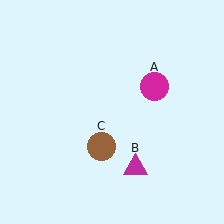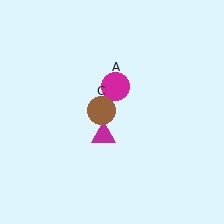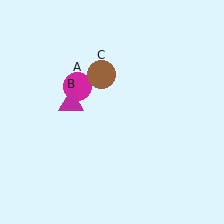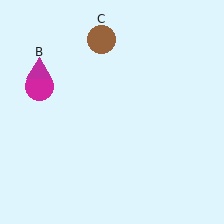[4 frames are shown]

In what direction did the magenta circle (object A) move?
The magenta circle (object A) moved left.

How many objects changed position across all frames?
3 objects changed position: magenta circle (object A), magenta triangle (object B), brown circle (object C).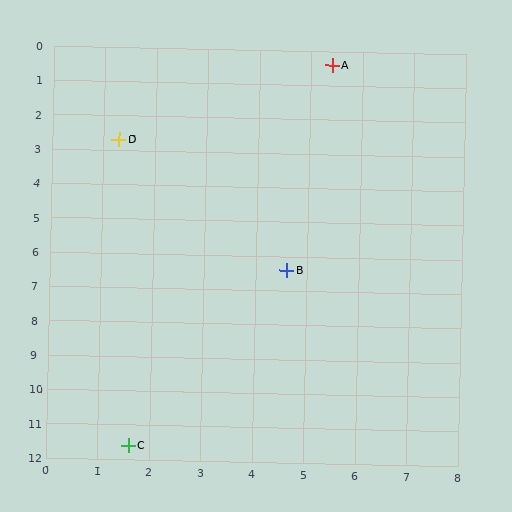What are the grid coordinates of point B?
Point B is at approximately (4.6, 6.4).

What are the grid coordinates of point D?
Point D is at approximately (1.3, 2.7).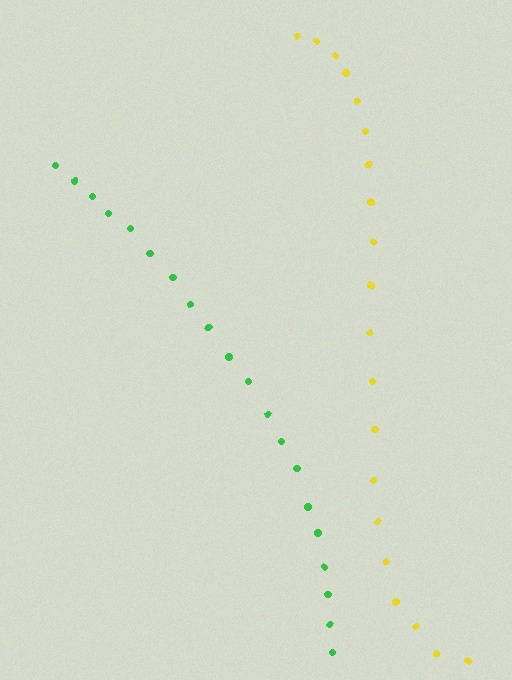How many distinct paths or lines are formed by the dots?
There are 2 distinct paths.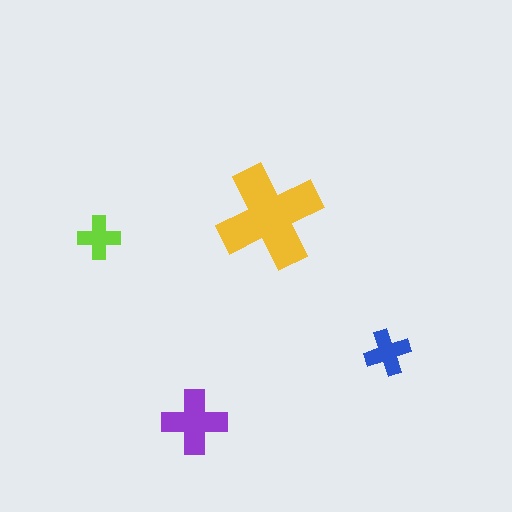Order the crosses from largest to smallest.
the yellow one, the purple one, the blue one, the lime one.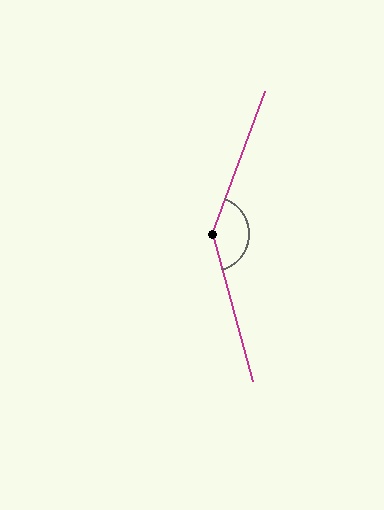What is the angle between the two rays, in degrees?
Approximately 144 degrees.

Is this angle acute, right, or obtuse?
It is obtuse.